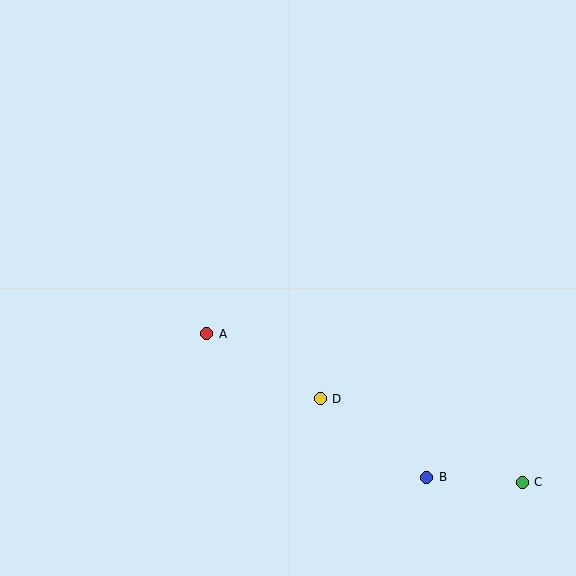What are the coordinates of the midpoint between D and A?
The midpoint between D and A is at (264, 366).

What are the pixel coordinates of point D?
Point D is at (320, 399).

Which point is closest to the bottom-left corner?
Point A is closest to the bottom-left corner.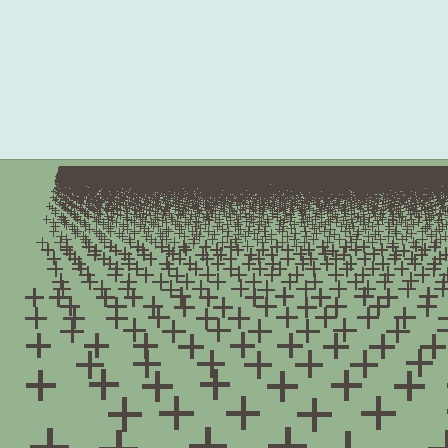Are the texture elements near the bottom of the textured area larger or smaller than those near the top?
Larger. Near the bottom, elements are closer to the viewer and appear at a bigger on-screen size.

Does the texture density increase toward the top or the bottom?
Density increases toward the top.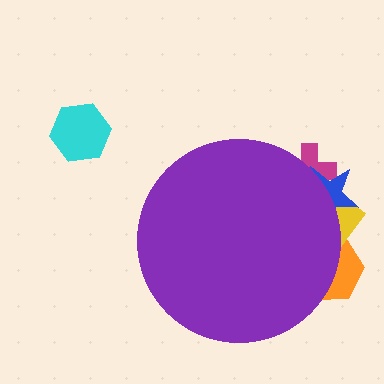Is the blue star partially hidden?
Yes, the blue star is partially hidden behind the purple circle.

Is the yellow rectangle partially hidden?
Yes, the yellow rectangle is partially hidden behind the purple circle.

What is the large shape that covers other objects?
A purple circle.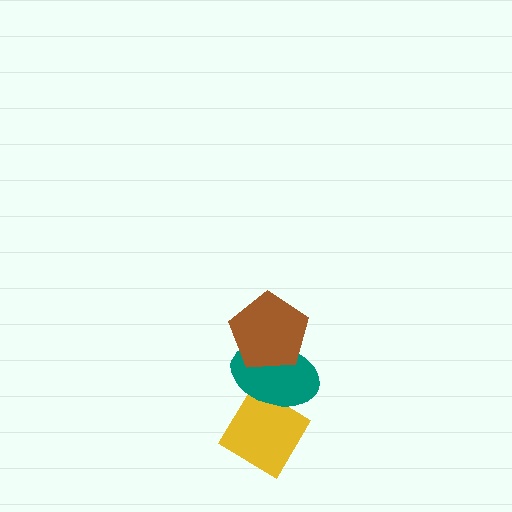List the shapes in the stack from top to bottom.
From top to bottom: the brown pentagon, the teal ellipse, the yellow diamond.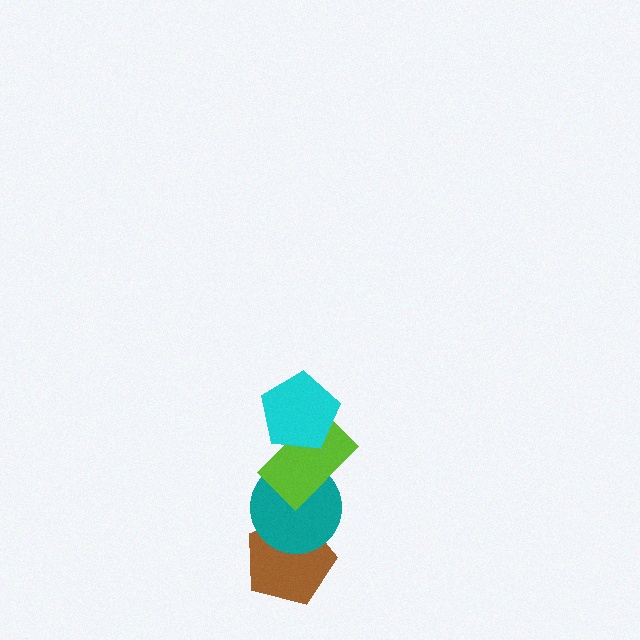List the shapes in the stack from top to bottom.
From top to bottom: the cyan pentagon, the lime rectangle, the teal circle, the brown pentagon.